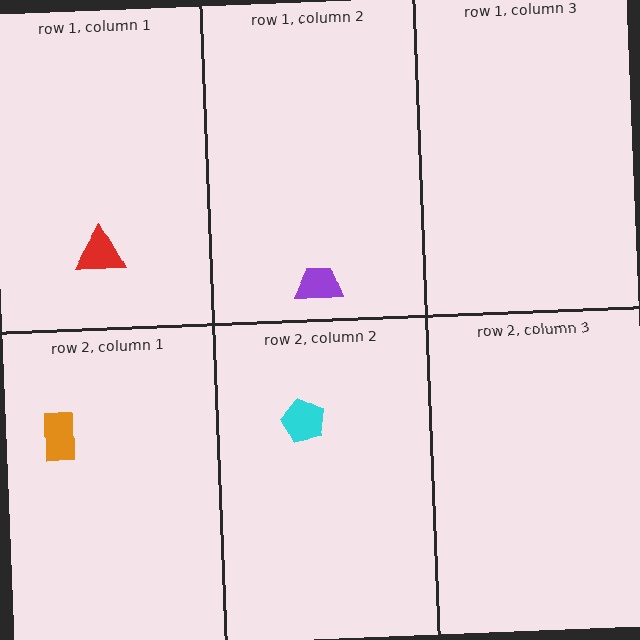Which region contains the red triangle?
The row 1, column 1 region.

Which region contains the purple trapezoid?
The row 1, column 2 region.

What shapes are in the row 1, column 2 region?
The purple trapezoid.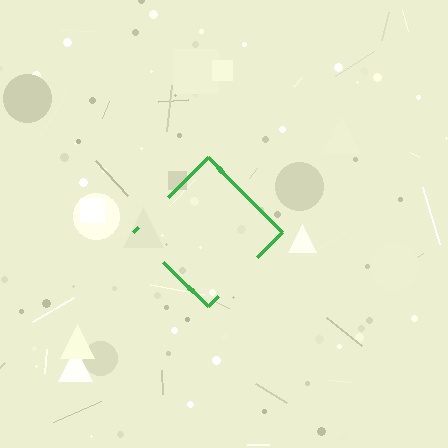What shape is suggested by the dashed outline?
The dashed outline suggests a diamond.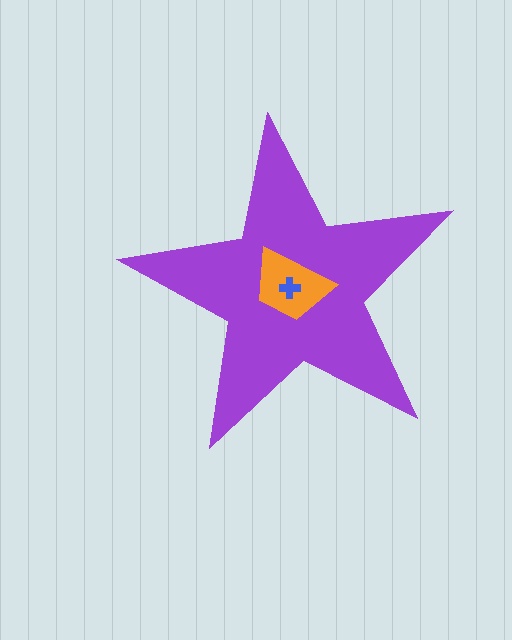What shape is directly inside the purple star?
The orange trapezoid.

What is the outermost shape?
The purple star.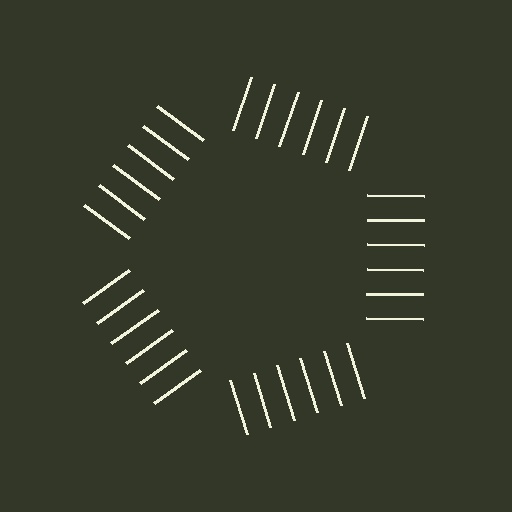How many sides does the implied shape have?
5 sides — the line-ends trace a pentagon.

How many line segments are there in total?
30 — 6 along each of the 5 edges.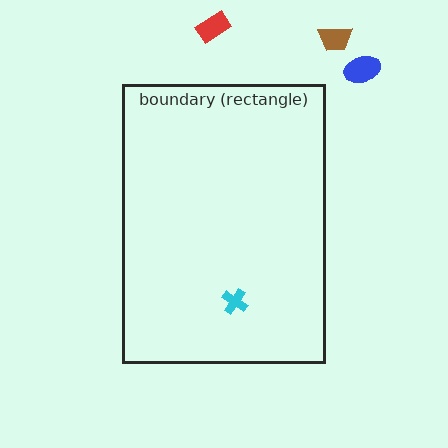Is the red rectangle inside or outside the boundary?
Outside.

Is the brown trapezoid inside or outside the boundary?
Outside.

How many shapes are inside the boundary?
1 inside, 3 outside.